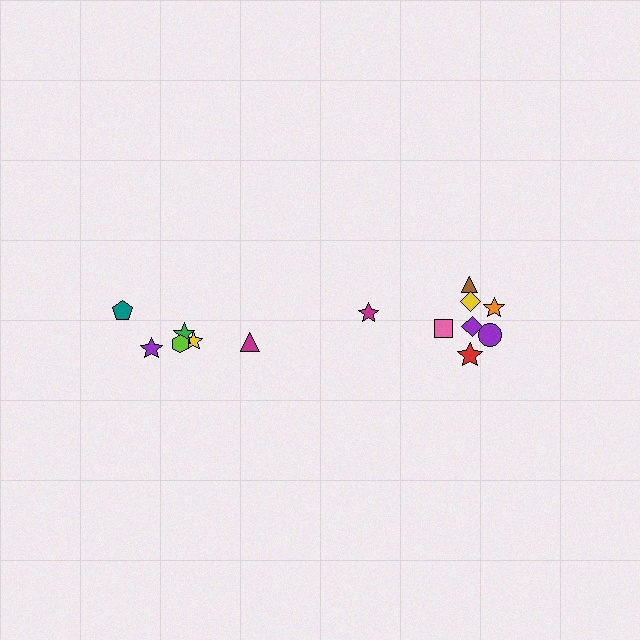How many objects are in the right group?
There are 8 objects.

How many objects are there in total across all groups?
There are 14 objects.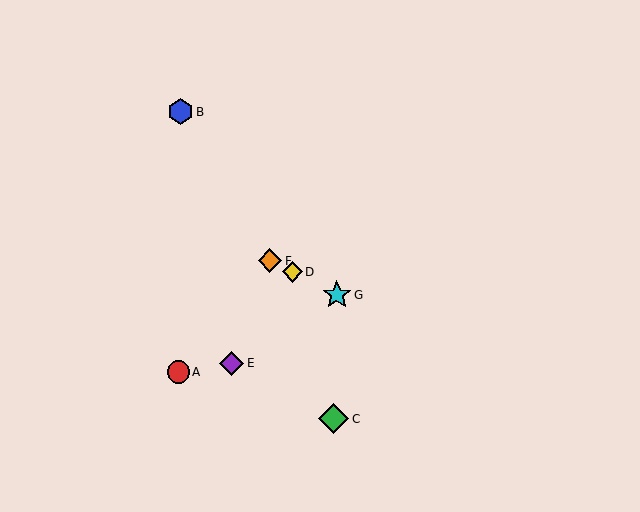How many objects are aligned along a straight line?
3 objects (D, F, G) are aligned along a straight line.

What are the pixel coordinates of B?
Object B is at (181, 112).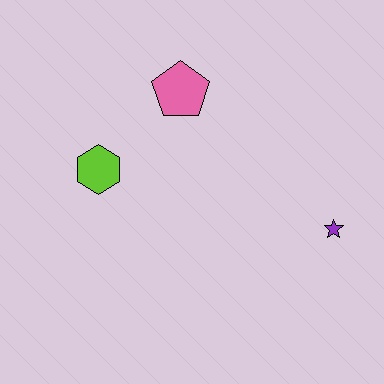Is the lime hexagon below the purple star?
No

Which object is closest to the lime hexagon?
The pink pentagon is closest to the lime hexagon.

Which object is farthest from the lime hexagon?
The purple star is farthest from the lime hexagon.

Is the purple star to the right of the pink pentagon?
Yes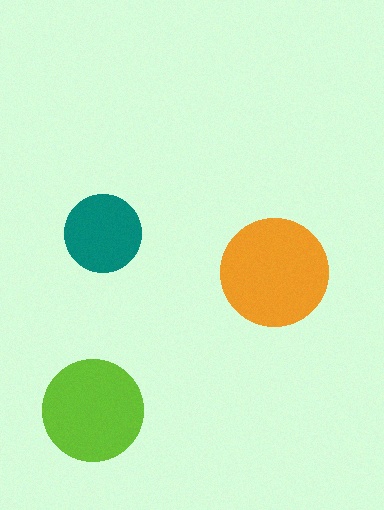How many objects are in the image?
There are 3 objects in the image.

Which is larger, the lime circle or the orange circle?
The orange one.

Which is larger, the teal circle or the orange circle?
The orange one.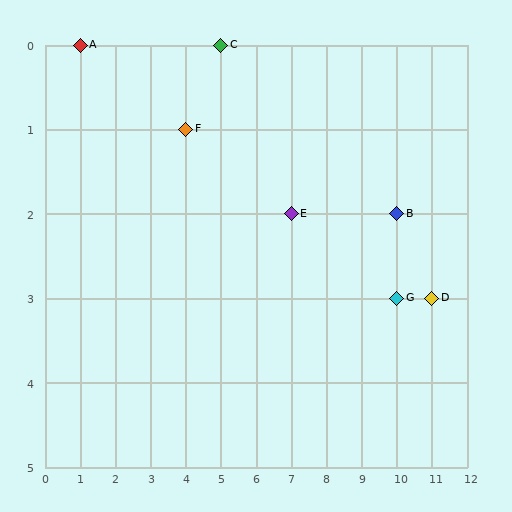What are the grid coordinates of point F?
Point F is at grid coordinates (4, 1).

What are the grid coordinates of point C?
Point C is at grid coordinates (5, 0).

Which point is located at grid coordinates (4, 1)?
Point F is at (4, 1).